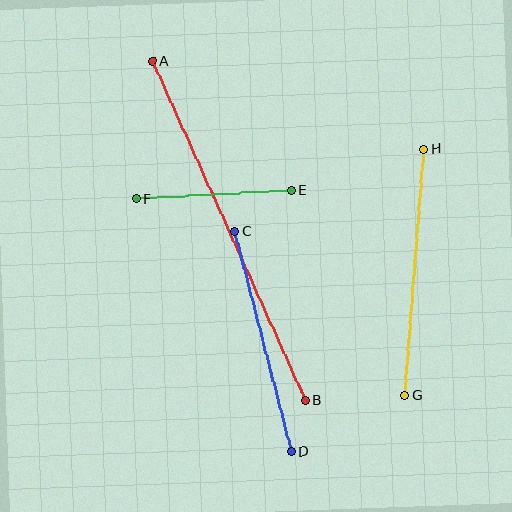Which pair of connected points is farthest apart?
Points A and B are farthest apart.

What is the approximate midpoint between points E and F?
The midpoint is at approximately (214, 195) pixels.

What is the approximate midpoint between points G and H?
The midpoint is at approximately (415, 273) pixels.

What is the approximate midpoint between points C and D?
The midpoint is at approximately (263, 342) pixels.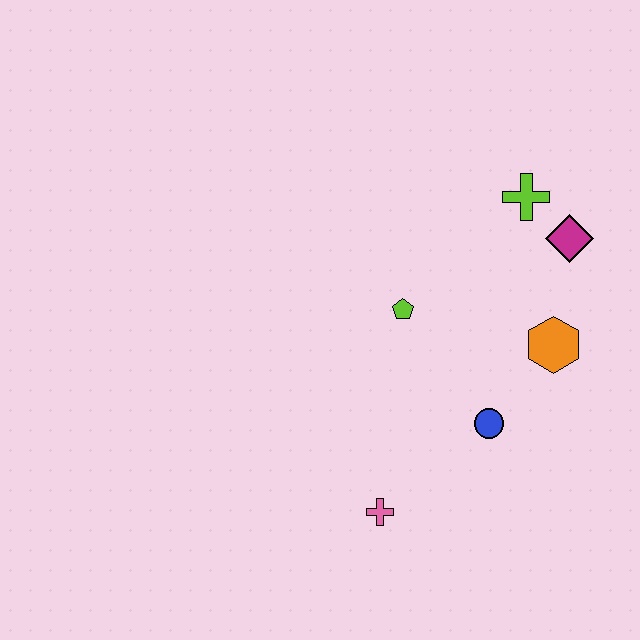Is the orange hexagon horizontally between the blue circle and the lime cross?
No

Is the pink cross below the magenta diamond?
Yes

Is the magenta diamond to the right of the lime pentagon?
Yes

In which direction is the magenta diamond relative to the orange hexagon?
The magenta diamond is above the orange hexagon.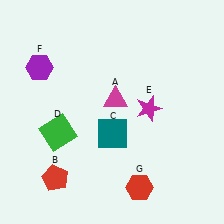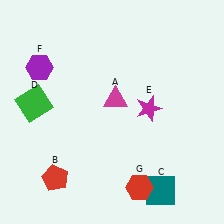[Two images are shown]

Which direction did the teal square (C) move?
The teal square (C) moved down.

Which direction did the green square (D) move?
The green square (D) moved up.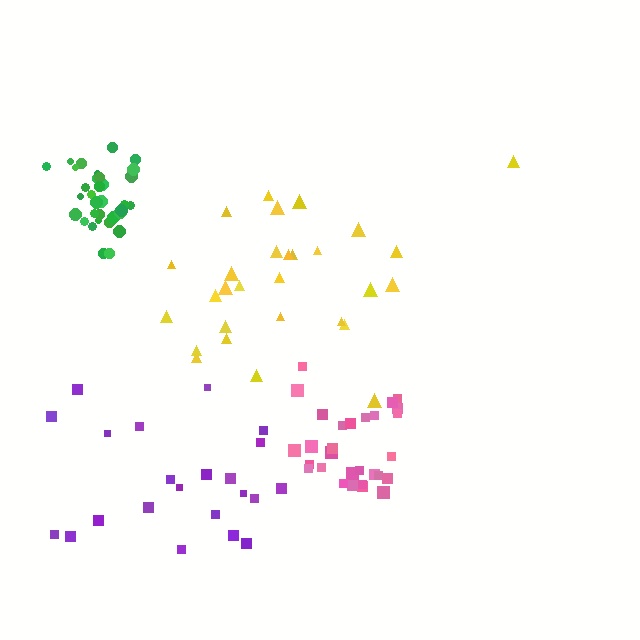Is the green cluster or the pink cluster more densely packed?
Green.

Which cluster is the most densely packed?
Green.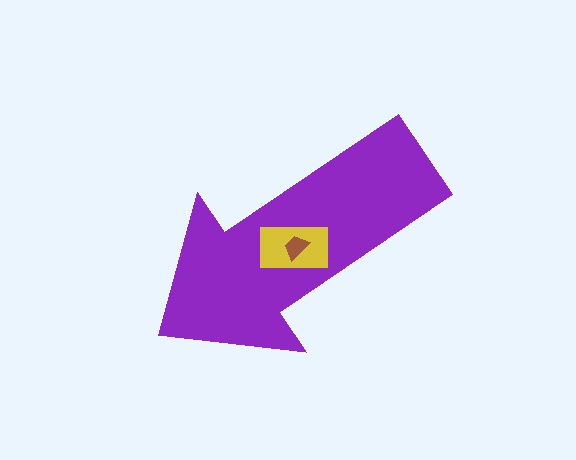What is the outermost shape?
The purple arrow.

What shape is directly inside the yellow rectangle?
The brown trapezoid.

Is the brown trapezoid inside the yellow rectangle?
Yes.